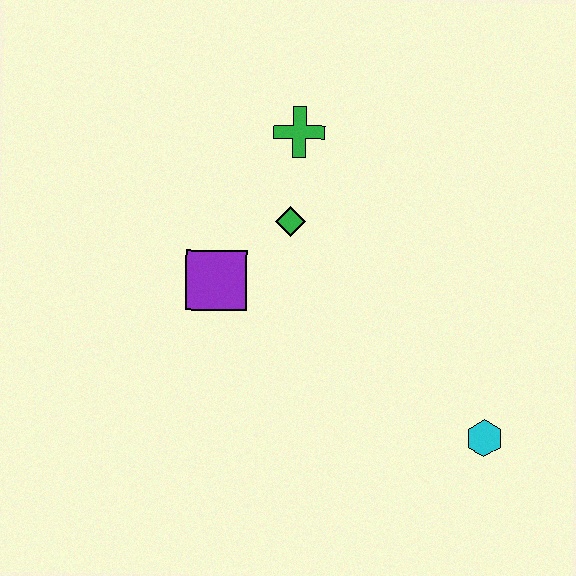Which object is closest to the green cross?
The green diamond is closest to the green cross.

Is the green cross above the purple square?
Yes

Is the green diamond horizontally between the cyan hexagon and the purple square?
Yes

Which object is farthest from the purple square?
The cyan hexagon is farthest from the purple square.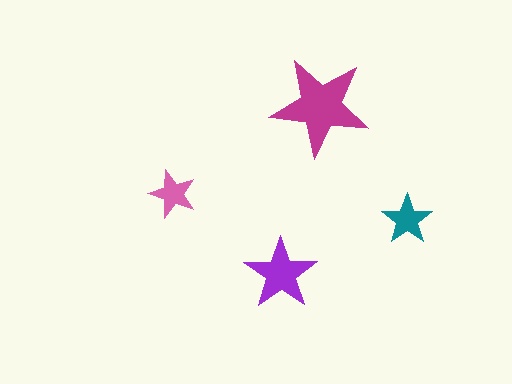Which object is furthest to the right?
The teal star is rightmost.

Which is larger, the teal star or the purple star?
The purple one.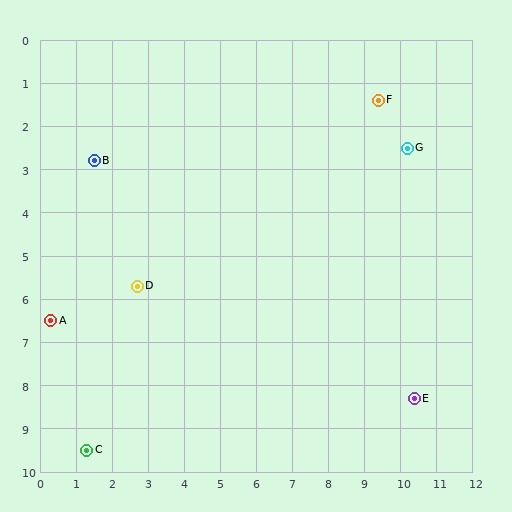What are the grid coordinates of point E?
Point E is at approximately (10.4, 8.3).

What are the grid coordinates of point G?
Point G is at approximately (10.2, 2.5).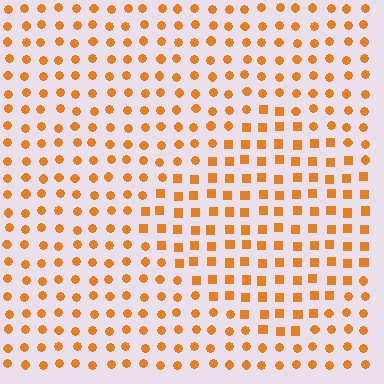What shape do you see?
I see a diamond.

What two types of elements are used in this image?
The image uses squares inside the diamond region and circles outside it.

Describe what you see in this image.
The image is filled with small orange elements arranged in a uniform grid. A diamond-shaped region contains squares, while the surrounding area contains circles. The boundary is defined purely by the change in element shape.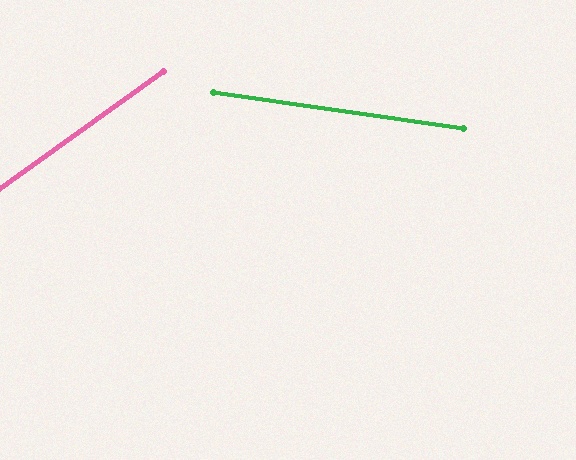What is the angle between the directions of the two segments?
Approximately 44 degrees.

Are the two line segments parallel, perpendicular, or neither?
Neither parallel nor perpendicular — they differ by about 44°.